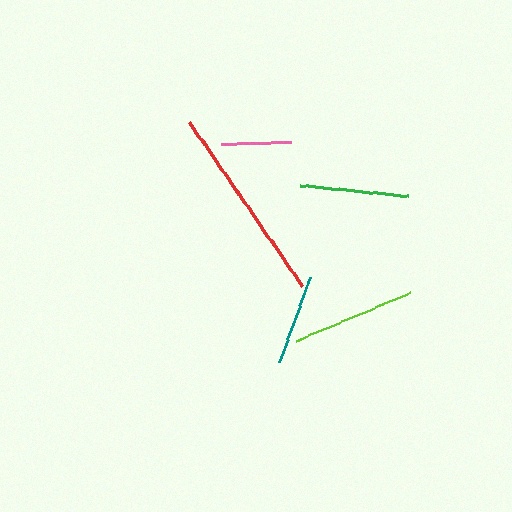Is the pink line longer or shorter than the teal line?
The teal line is longer than the pink line.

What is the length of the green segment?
The green segment is approximately 109 pixels long.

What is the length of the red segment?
The red segment is approximately 199 pixels long.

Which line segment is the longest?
The red line is the longest at approximately 199 pixels.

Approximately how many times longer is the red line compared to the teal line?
The red line is approximately 2.2 times the length of the teal line.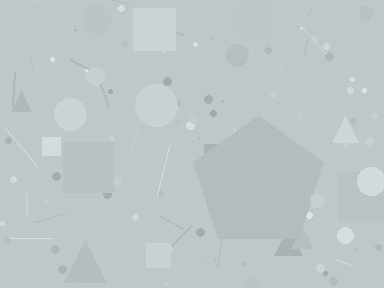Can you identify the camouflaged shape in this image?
The camouflaged shape is a pentagon.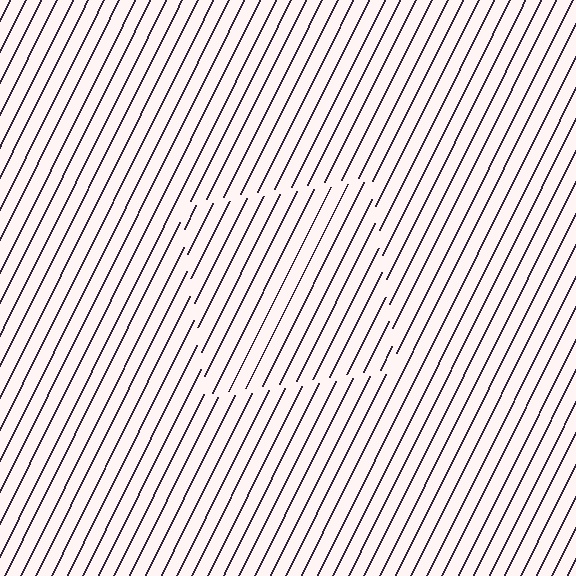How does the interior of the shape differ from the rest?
The interior of the shape contains the same grating, shifted by half a period — the contour is defined by the phase discontinuity where line-ends from the inner and outer gratings abut.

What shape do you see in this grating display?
An illusory square. The interior of the shape contains the same grating, shifted by half a period — the contour is defined by the phase discontinuity where line-ends from the inner and outer gratings abut.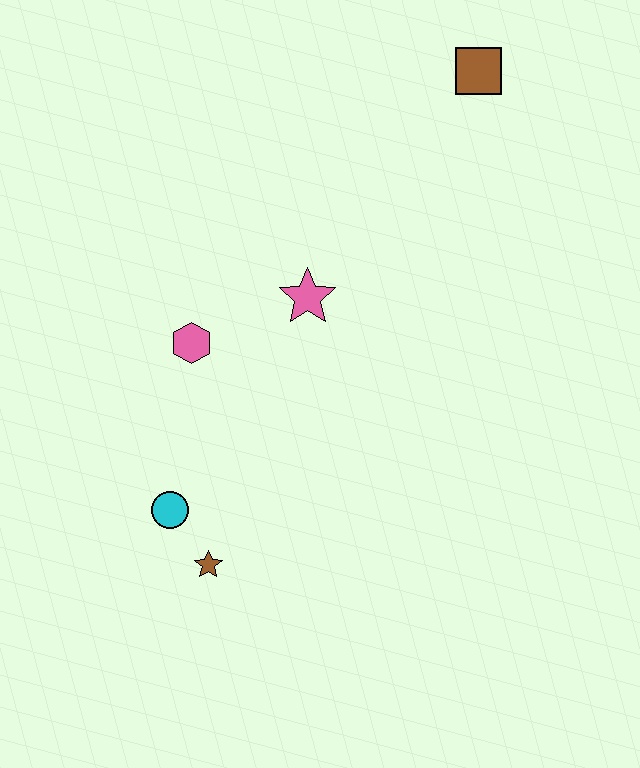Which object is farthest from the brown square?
The brown star is farthest from the brown square.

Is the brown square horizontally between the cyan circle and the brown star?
No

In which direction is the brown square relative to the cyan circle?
The brown square is above the cyan circle.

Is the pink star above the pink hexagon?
Yes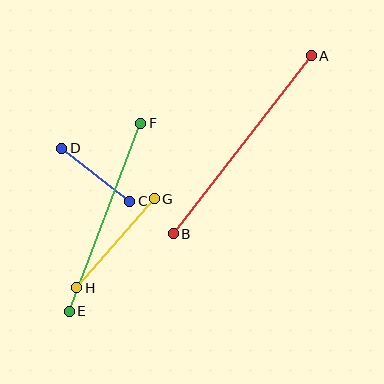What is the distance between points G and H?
The distance is approximately 118 pixels.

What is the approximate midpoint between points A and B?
The midpoint is at approximately (242, 145) pixels.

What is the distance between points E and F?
The distance is approximately 201 pixels.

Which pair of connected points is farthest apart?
Points A and B are farthest apart.